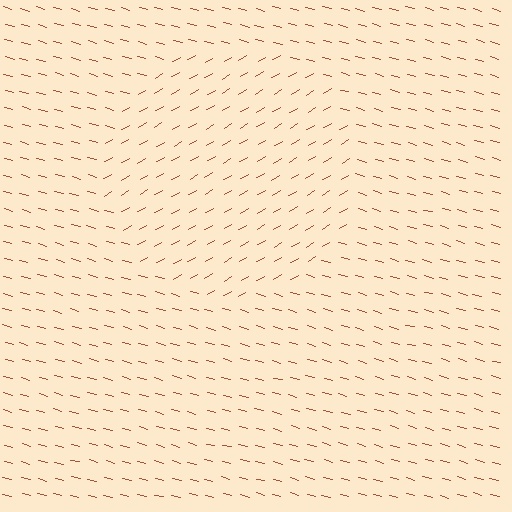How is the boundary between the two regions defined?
The boundary is defined purely by a change in line orientation (approximately 45 degrees difference). All lines are the same color and thickness.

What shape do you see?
I see a circle.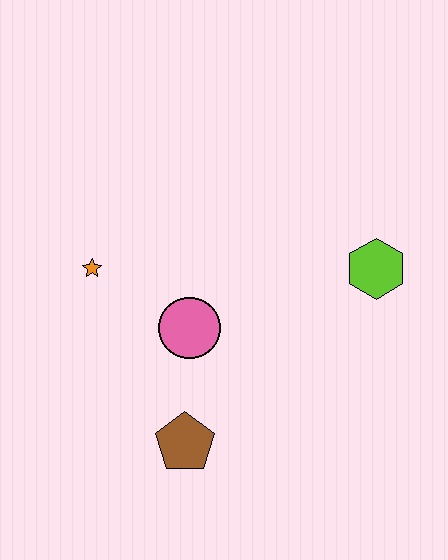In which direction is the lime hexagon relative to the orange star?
The lime hexagon is to the right of the orange star.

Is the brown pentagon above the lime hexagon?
No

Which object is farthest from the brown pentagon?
The lime hexagon is farthest from the brown pentagon.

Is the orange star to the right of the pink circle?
No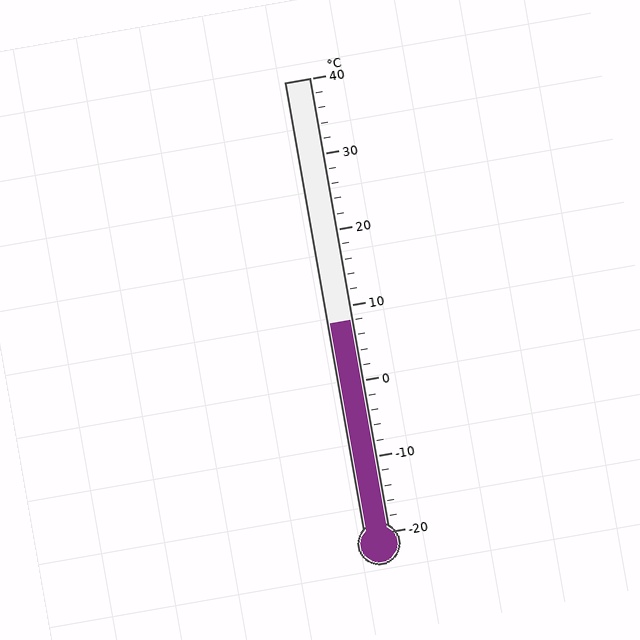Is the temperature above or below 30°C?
The temperature is below 30°C.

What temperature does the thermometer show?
The thermometer shows approximately 8°C.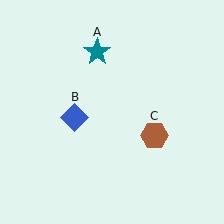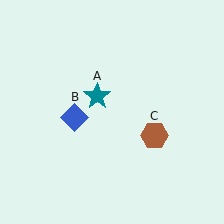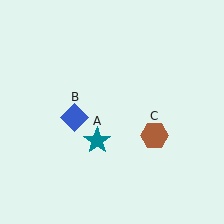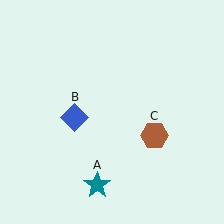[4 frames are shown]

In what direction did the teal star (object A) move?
The teal star (object A) moved down.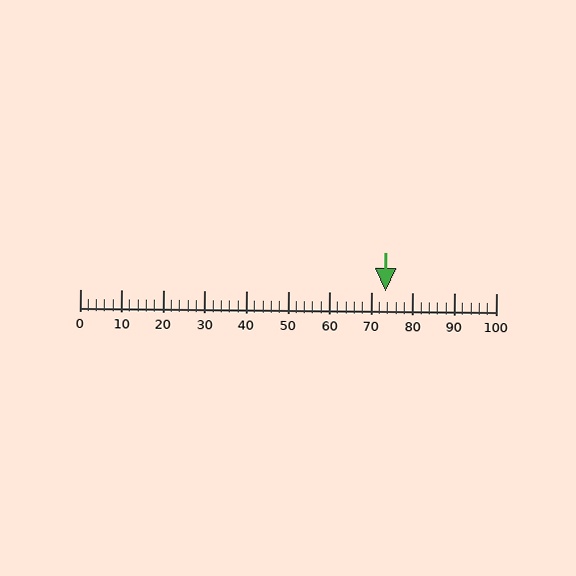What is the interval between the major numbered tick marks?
The major tick marks are spaced 10 units apart.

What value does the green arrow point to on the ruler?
The green arrow points to approximately 74.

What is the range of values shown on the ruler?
The ruler shows values from 0 to 100.